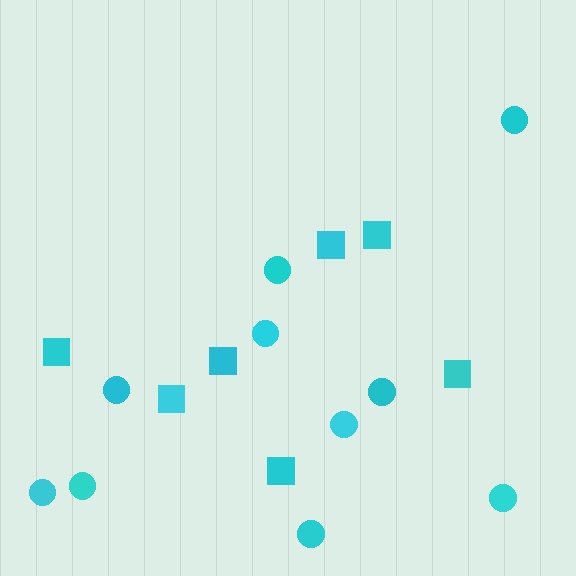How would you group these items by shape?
There are 2 groups: one group of circles (10) and one group of squares (7).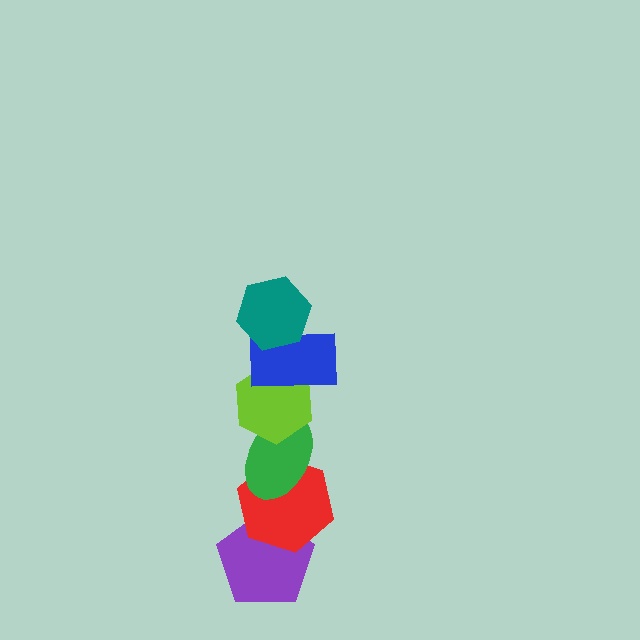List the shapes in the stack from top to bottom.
From top to bottom: the teal hexagon, the blue rectangle, the lime hexagon, the green ellipse, the red hexagon, the purple pentagon.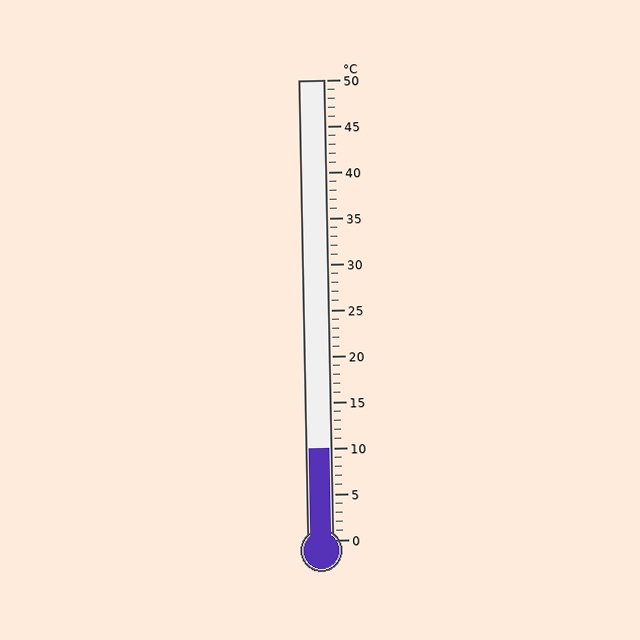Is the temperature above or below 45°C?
The temperature is below 45°C.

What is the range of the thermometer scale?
The thermometer scale ranges from 0°C to 50°C.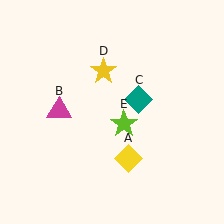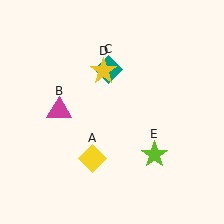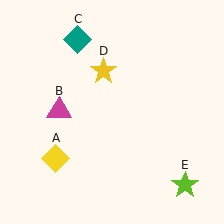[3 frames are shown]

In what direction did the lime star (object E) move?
The lime star (object E) moved down and to the right.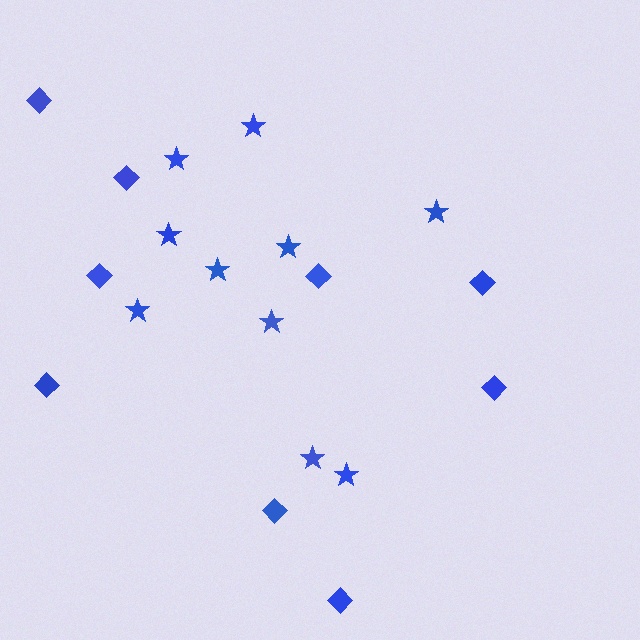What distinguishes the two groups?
There are 2 groups: one group of diamonds (9) and one group of stars (10).